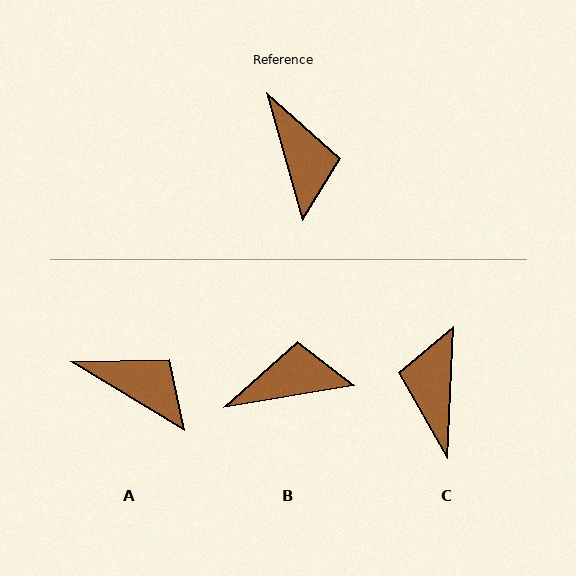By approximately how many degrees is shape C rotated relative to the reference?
Approximately 161 degrees counter-clockwise.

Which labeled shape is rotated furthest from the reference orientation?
C, about 161 degrees away.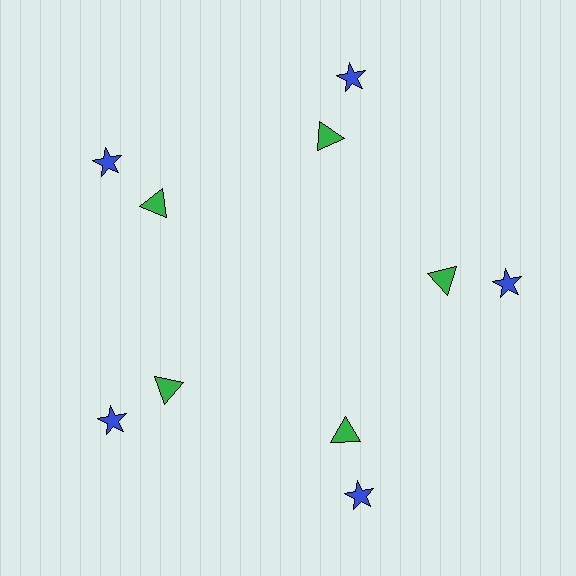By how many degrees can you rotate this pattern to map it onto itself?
The pattern maps onto itself every 72 degrees of rotation.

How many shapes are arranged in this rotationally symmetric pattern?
There are 10 shapes, arranged in 5 groups of 2.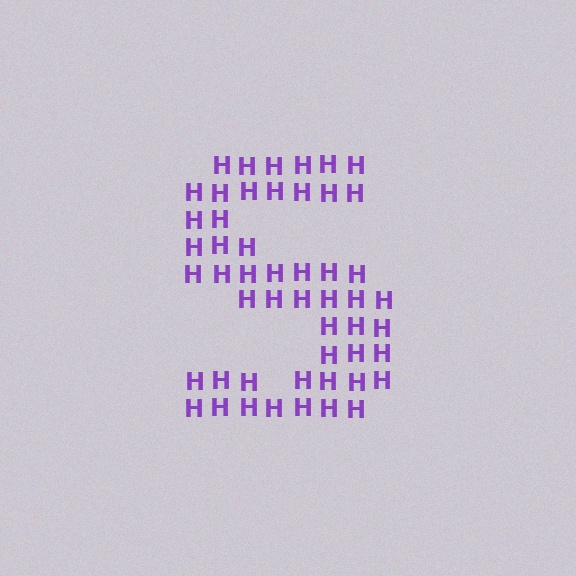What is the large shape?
The large shape is the letter S.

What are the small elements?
The small elements are letter H's.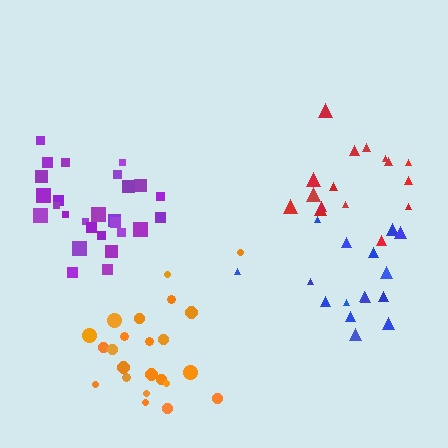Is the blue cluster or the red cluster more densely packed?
Blue.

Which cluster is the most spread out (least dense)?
Red.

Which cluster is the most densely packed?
Purple.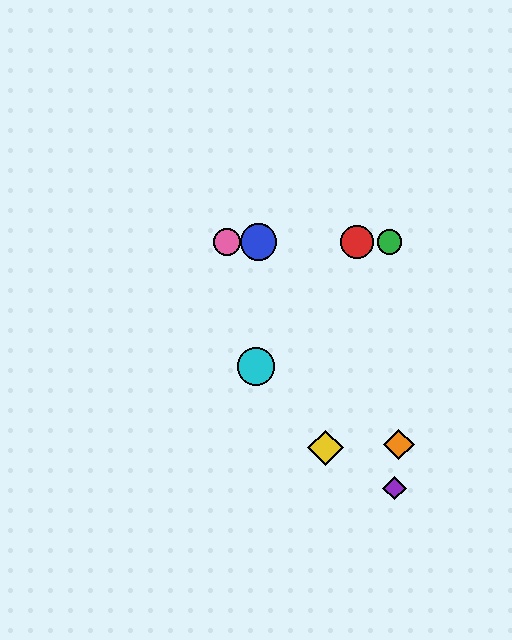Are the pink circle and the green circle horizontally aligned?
Yes, both are at y≈242.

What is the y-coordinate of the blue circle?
The blue circle is at y≈242.